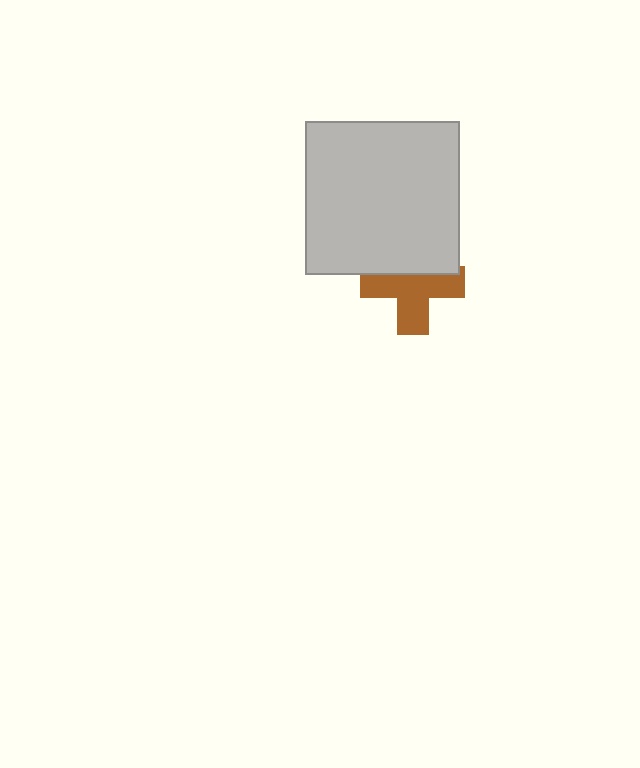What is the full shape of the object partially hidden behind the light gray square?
The partially hidden object is a brown cross.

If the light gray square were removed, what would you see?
You would see the complete brown cross.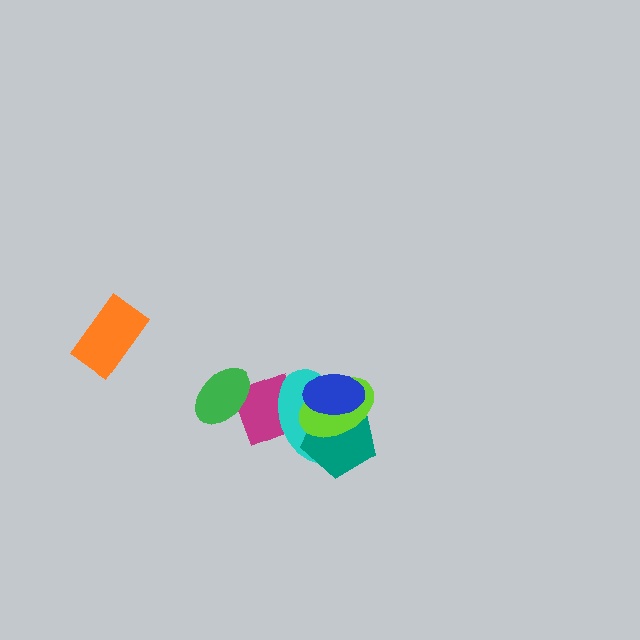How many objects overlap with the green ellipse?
1 object overlaps with the green ellipse.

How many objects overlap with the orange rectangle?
0 objects overlap with the orange rectangle.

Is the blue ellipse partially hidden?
No, no other shape covers it.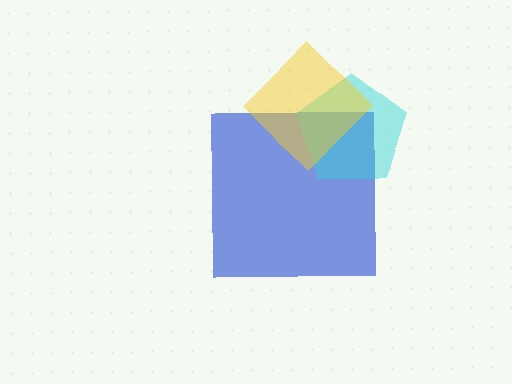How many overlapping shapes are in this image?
There are 3 overlapping shapes in the image.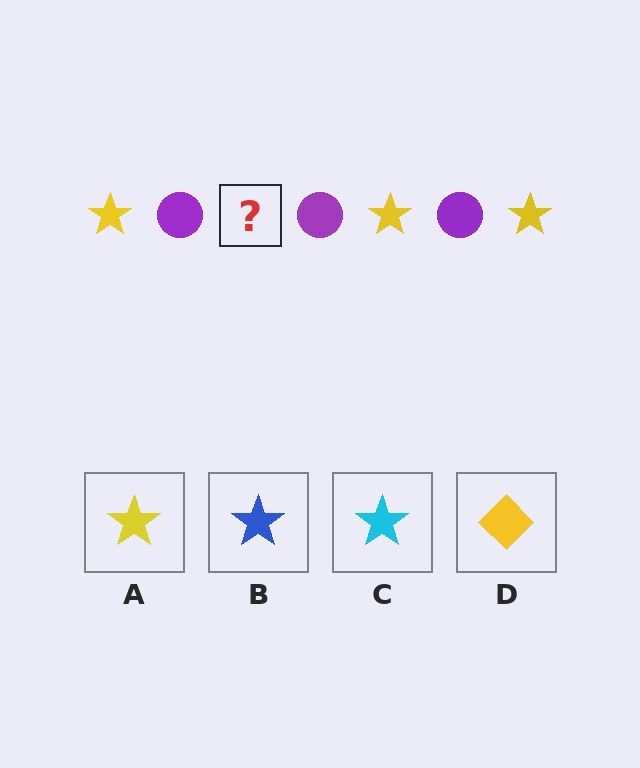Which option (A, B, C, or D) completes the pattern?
A.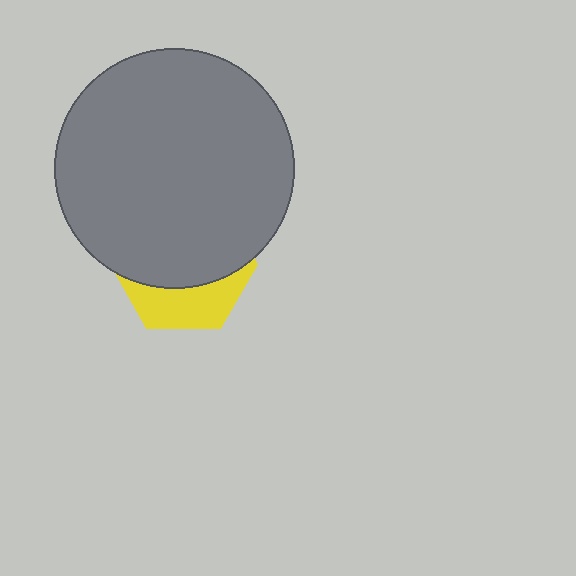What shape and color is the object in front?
The object in front is a gray circle.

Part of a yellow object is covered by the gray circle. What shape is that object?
It is a hexagon.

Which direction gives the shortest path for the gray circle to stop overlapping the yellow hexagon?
Moving up gives the shortest separation.